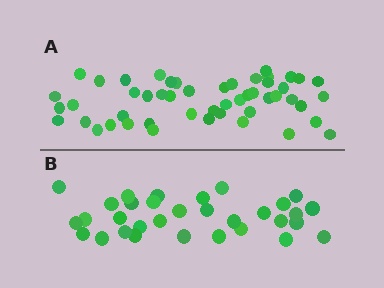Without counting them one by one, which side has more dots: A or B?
Region A (the top region) has more dots.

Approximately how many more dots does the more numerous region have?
Region A has approximately 20 more dots than region B.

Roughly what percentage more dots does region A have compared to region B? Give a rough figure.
About 55% more.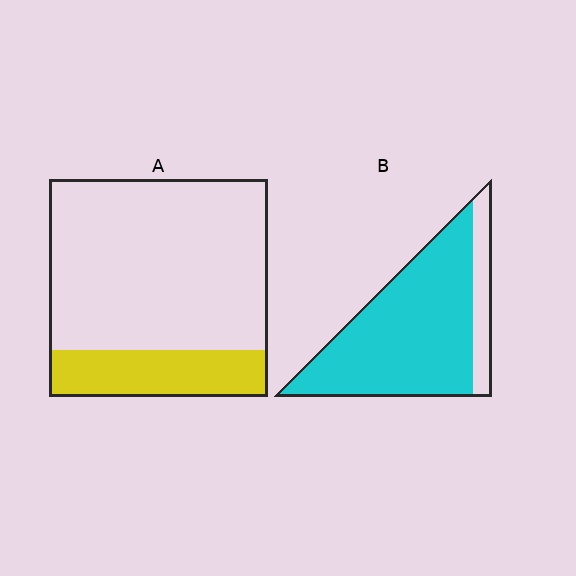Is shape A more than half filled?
No.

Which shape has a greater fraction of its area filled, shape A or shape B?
Shape B.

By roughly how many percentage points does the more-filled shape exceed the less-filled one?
By roughly 60 percentage points (B over A).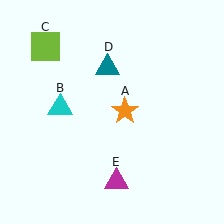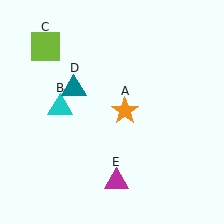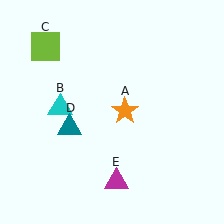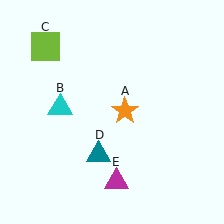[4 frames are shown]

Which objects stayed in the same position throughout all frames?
Orange star (object A) and cyan triangle (object B) and lime square (object C) and magenta triangle (object E) remained stationary.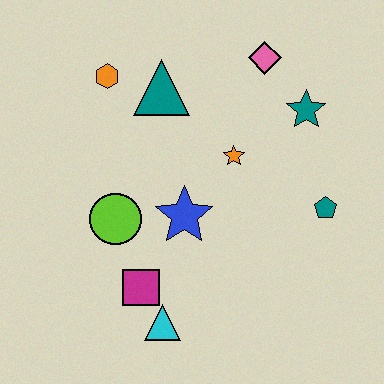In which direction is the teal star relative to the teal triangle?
The teal star is to the right of the teal triangle.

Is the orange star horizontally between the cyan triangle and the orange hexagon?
No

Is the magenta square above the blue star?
No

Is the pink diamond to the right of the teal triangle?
Yes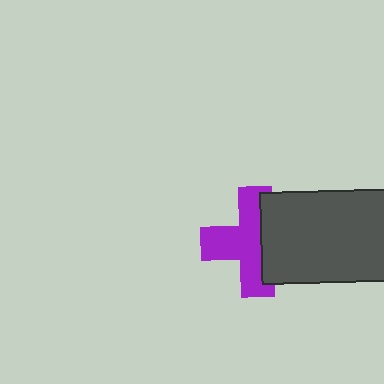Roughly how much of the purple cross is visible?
About half of it is visible (roughly 62%).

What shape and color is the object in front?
The object in front is a dark gray rectangle.